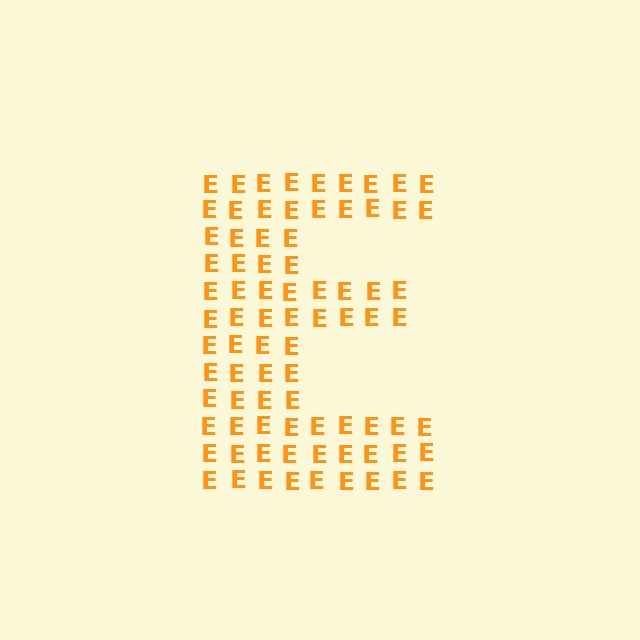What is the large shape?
The large shape is the letter E.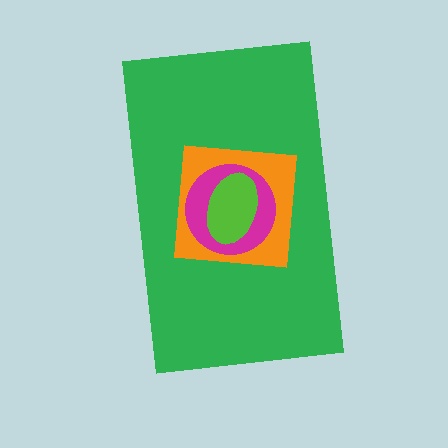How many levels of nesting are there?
4.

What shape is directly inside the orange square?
The magenta circle.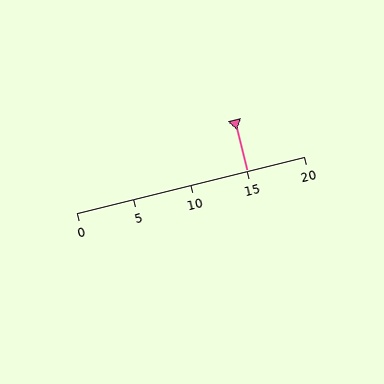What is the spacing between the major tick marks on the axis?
The major ticks are spaced 5 apart.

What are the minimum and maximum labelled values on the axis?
The axis runs from 0 to 20.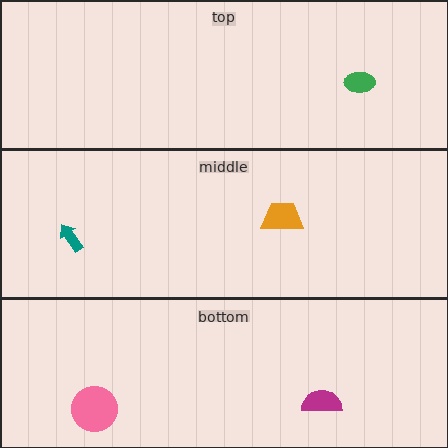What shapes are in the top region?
The green ellipse.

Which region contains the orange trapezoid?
The middle region.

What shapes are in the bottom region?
The magenta semicircle, the pink circle.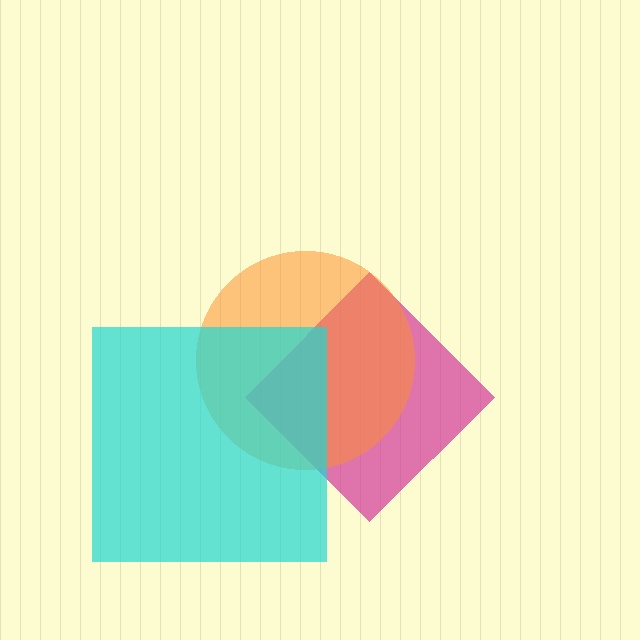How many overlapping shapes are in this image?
There are 3 overlapping shapes in the image.